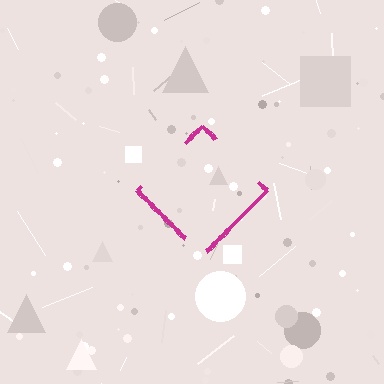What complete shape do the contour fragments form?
The contour fragments form a diamond.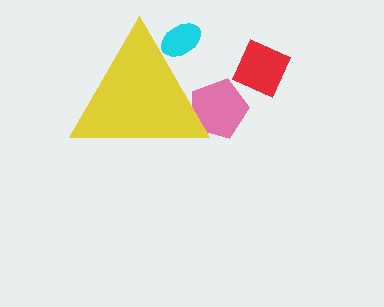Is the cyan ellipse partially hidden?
Yes, the cyan ellipse is partially hidden behind the yellow triangle.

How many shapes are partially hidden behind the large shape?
2 shapes are partially hidden.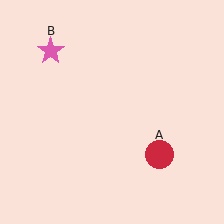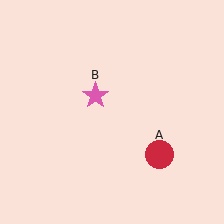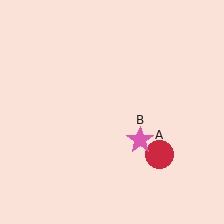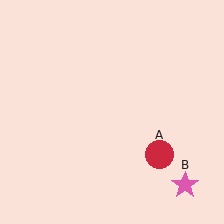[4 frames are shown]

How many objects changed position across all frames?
1 object changed position: pink star (object B).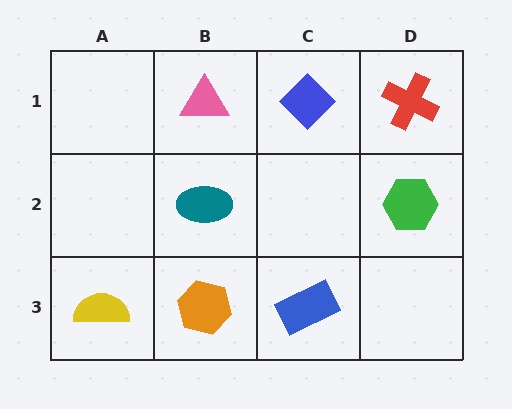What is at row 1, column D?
A red cross.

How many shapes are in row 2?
2 shapes.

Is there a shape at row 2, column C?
No, that cell is empty.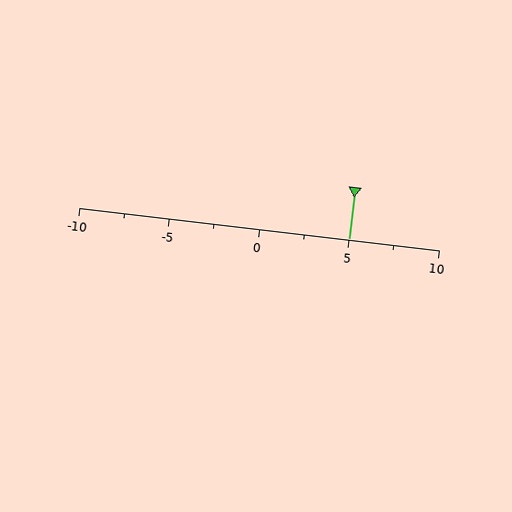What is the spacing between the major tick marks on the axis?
The major ticks are spaced 5 apart.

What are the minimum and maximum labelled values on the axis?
The axis runs from -10 to 10.